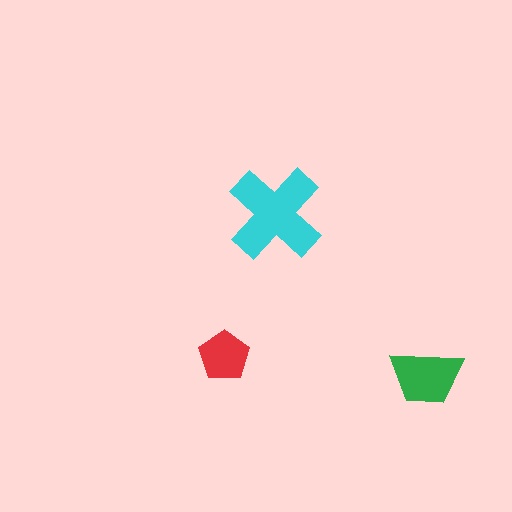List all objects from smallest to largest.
The red pentagon, the green trapezoid, the cyan cross.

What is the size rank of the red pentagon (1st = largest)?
3rd.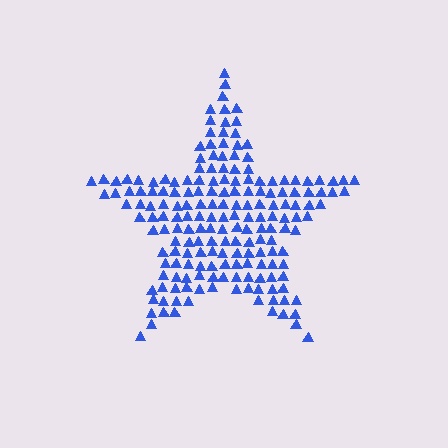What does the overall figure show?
The overall figure shows a star.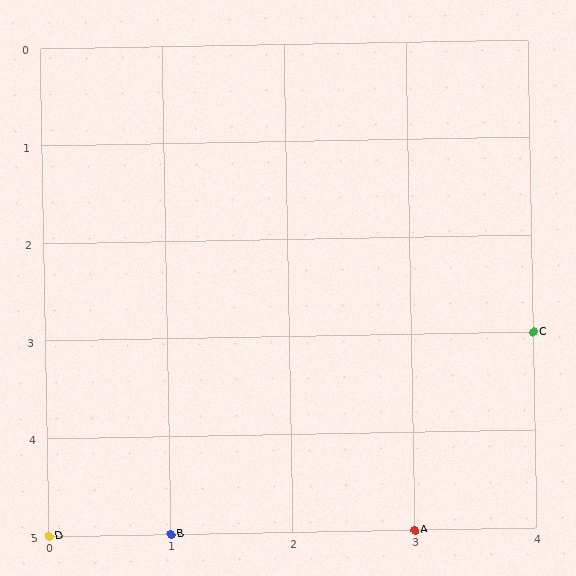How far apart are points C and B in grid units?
Points C and B are 3 columns and 2 rows apart (about 3.6 grid units diagonally).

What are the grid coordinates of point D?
Point D is at grid coordinates (0, 5).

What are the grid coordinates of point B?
Point B is at grid coordinates (1, 5).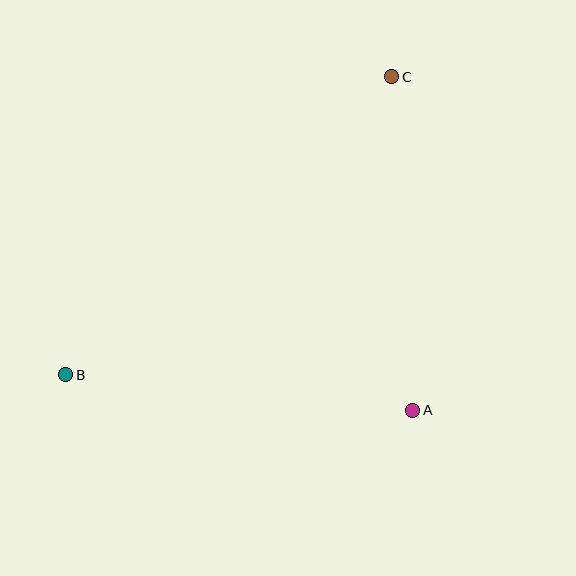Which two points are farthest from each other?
Points B and C are farthest from each other.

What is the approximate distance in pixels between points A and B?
The distance between A and B is approximately 349 pixels.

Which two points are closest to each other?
Points A and C are closest to each other.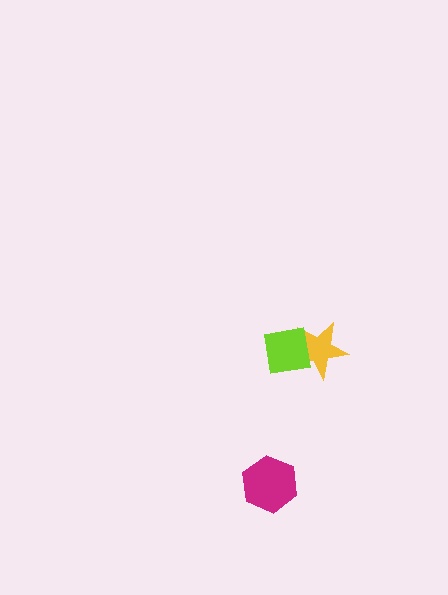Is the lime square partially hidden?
No, no other shape covers it.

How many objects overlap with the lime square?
1 object overlaps with the lime square.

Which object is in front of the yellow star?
The lime square is in front of the yellow star.